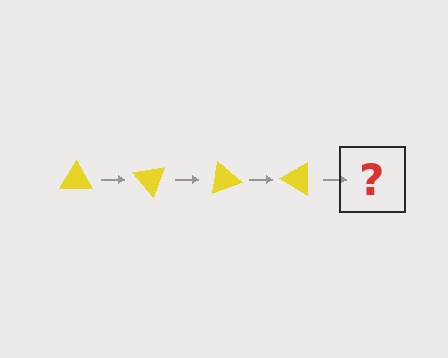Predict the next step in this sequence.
The next step is a yellow triangle rotated 200 degrees.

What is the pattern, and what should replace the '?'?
The pattern is that the triangle rotates 50 degrees each step. The '?' should be a yellow triangle rotated 200 degrees.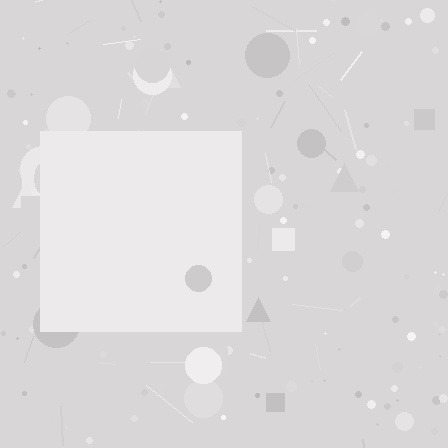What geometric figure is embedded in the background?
A square is embedded in the background.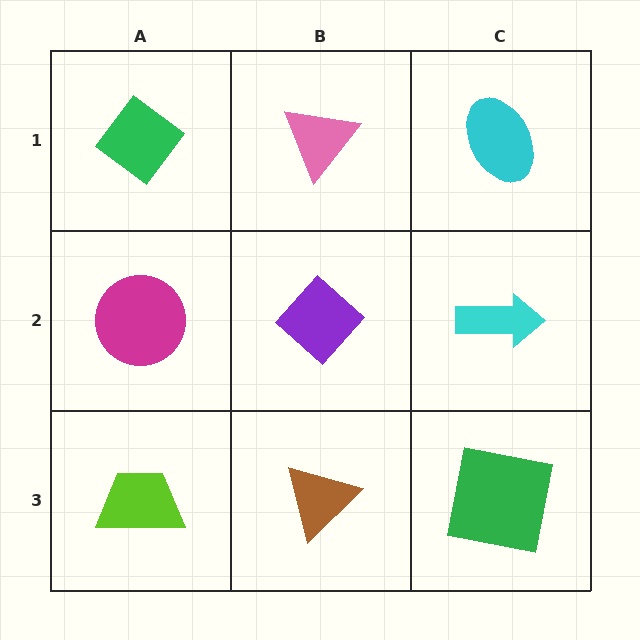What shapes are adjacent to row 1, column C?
A cyan arrow (row 2, column C), a pink triangle (row 1, column B).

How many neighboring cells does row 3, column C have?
2.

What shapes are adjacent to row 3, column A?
A magenta circle (row 2, column A), a brown triangle (row 3, column B).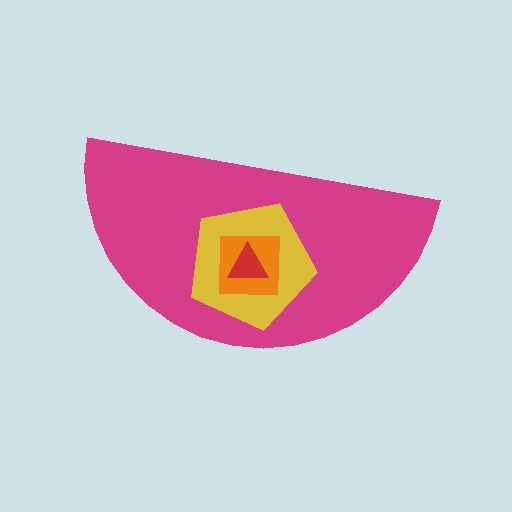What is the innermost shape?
The red triangle.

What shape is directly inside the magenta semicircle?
The yellow pentagon.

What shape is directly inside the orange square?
The red triangle.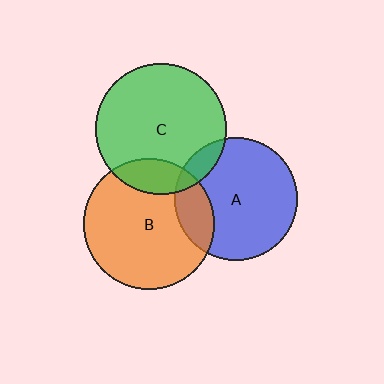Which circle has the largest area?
Circle B (orange).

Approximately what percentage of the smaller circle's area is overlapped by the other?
Approximately 10%.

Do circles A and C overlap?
Yes.